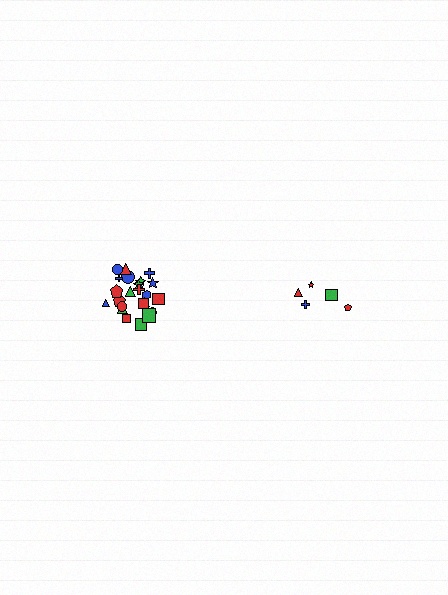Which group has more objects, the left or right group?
The left group.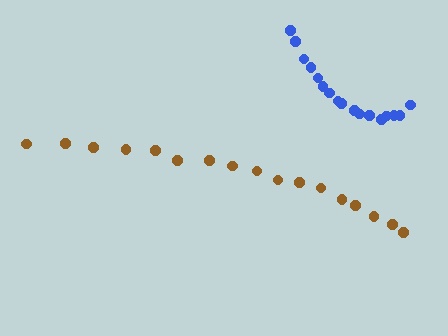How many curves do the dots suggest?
There are 2 distinct paths.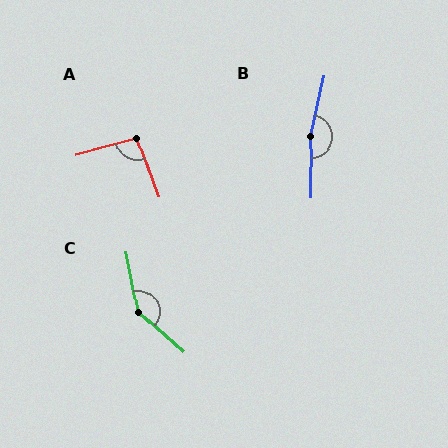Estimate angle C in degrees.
Approximately 142 degrees.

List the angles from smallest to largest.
A (95°), C (142°), B (168°).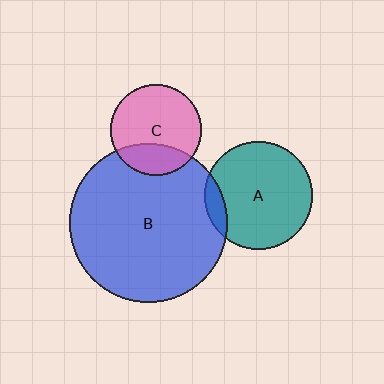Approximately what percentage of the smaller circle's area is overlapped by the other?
Approximately 10%.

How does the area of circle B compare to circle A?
Approximately 2.1 times.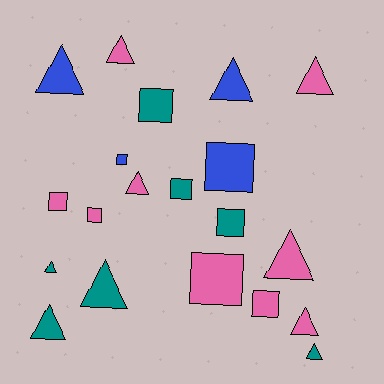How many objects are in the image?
There are 20 objects.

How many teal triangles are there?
There are 4 teal triangles.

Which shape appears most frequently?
Triangle, with 11 objects.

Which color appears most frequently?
Pink, with 9 objects.